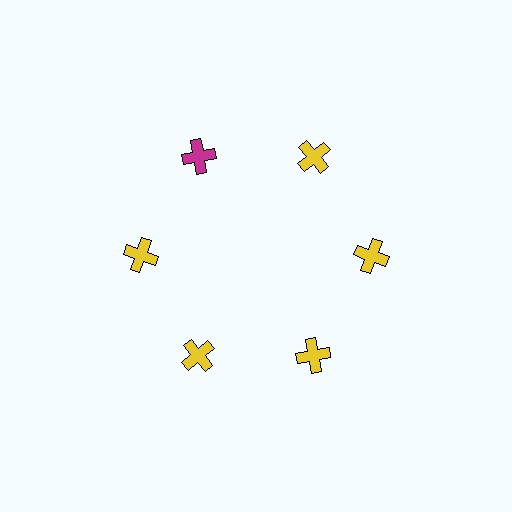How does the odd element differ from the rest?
It has a different color: magenta instead of yellow.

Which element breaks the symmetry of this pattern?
The magenta cross at roughly the 11 o'clock position breaks the symmetry. All other shapes are yellow crosses.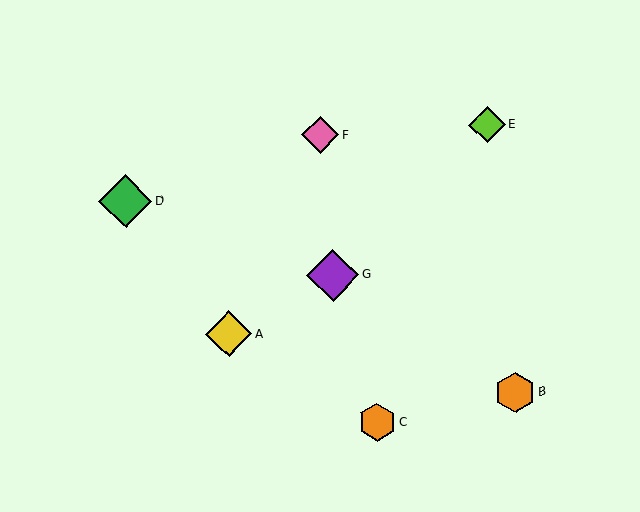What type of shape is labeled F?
Shape F is a pink diamond.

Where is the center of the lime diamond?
The center of the lime diamond is at (487, 125).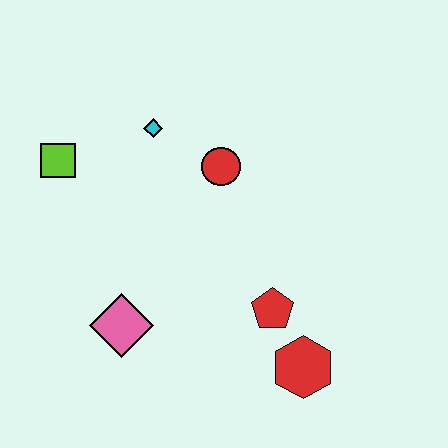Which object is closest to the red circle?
The cyan diamond is closest to the red circle.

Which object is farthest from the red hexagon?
The lime square is farthest from the red hexagon.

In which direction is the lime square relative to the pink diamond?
The lime square is above the pink diamond.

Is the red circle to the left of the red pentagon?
Yes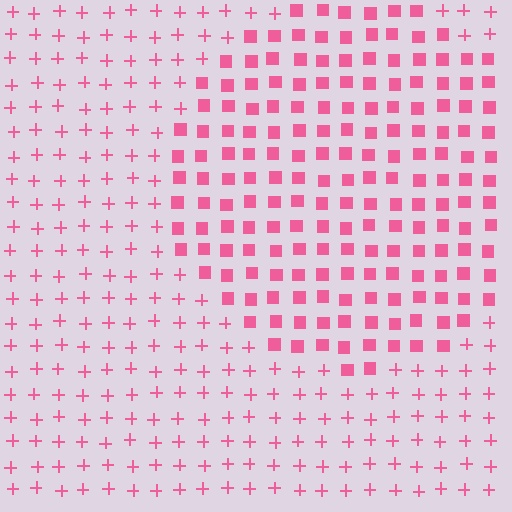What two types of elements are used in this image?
The image uses squares inside the circle region and plus signs outside it.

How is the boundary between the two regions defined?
The boundary is defined by a change in element shape: squares inside vs. plus signs outside. All elements share the same color and spacing.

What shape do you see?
I see a circle.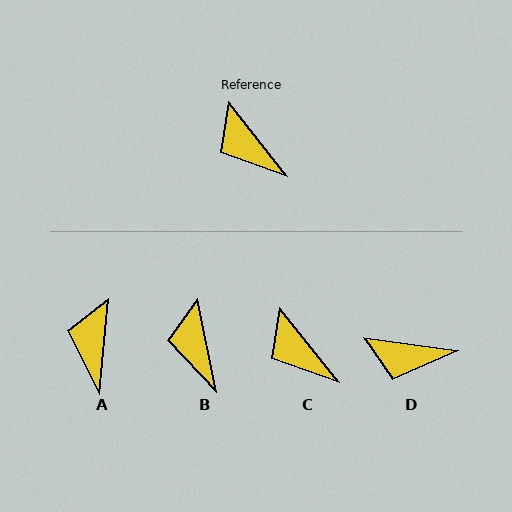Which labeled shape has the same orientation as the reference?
C.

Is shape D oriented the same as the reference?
No, it is off by about 44 degrees.